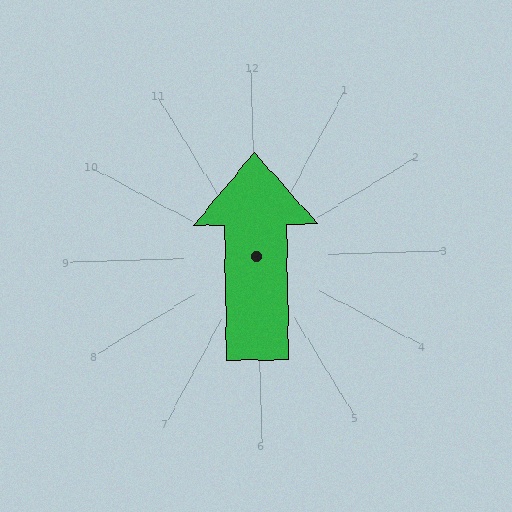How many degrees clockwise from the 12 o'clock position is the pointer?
Approximately 1 degrees.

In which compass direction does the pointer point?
North.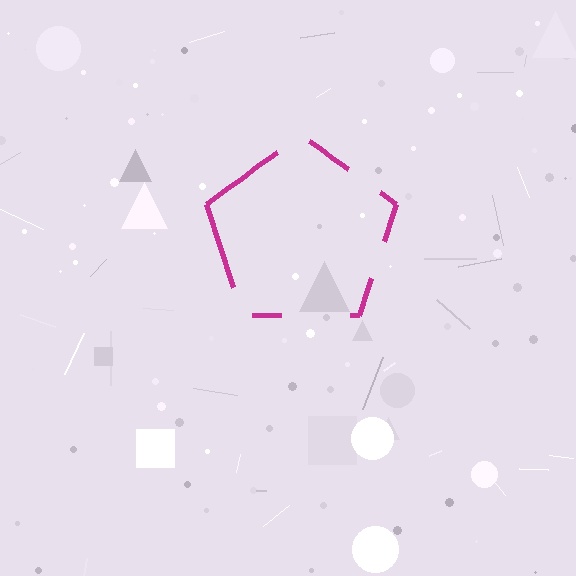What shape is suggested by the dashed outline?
The dashed outline suggests a pentagon.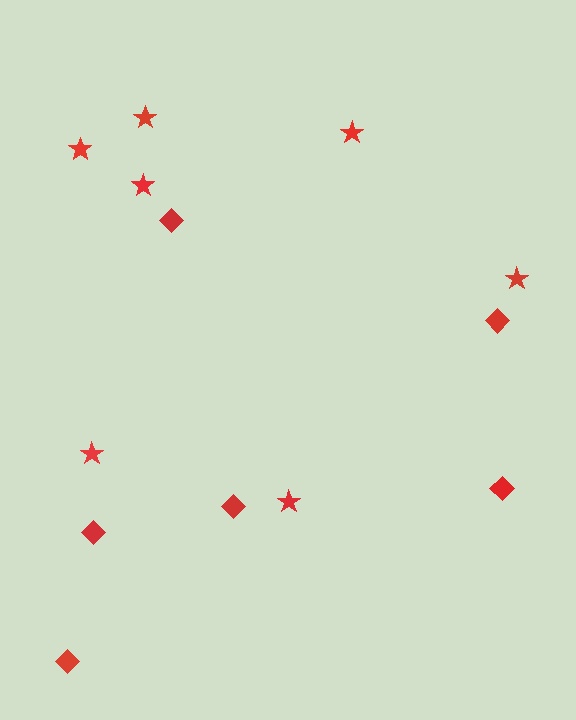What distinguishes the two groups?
There are 2 groups: one group of diamonds (6) and one group of stars (7).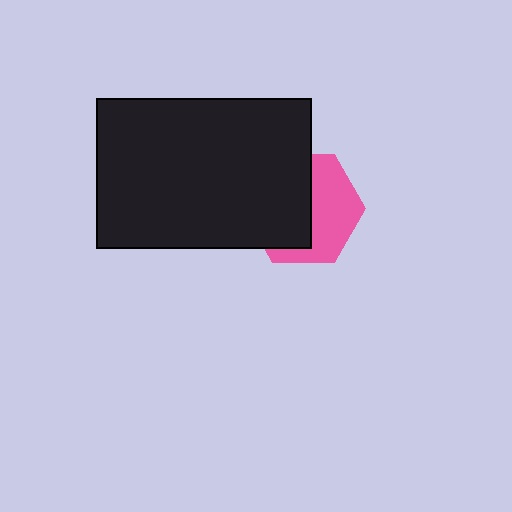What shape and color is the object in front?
The object in front is a black rectangle.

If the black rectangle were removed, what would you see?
You would see the complete pink hexagon.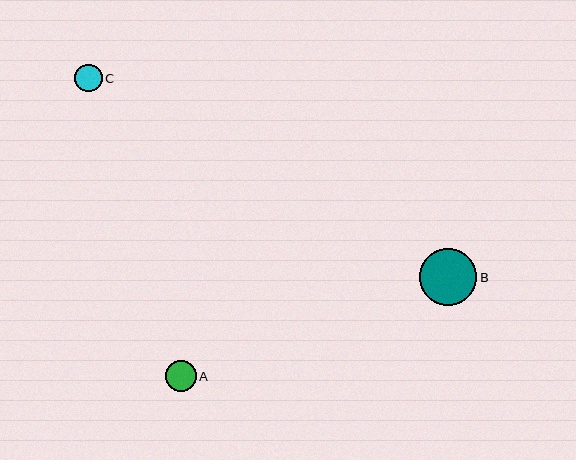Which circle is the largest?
Circle B is the largest with a size of approximately 57 pixels.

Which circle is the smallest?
Circle C is the smallest with a size of approximately 28 pixels.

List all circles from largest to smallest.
From largest to smallest: B, A, C.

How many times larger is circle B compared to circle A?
Circle B is approximately 1.8 times the size of circle A.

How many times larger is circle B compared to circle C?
Circle B is approximately 2.1 times the size of circle C.